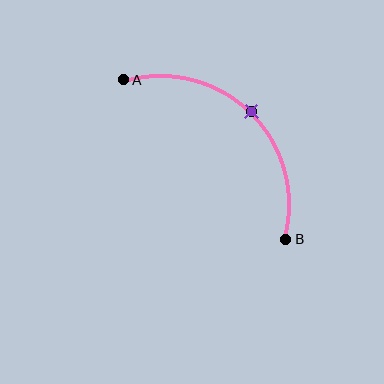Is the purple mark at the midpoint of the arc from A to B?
Yes. The purple mark lies on the arc at equal arc-length from both A and B — it is the arc midpoint.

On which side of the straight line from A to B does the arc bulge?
The arc bulges above and to the right of the straight line connecting A and B.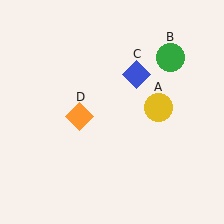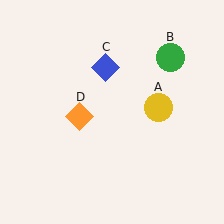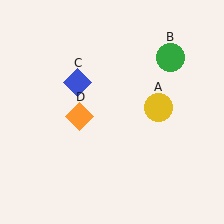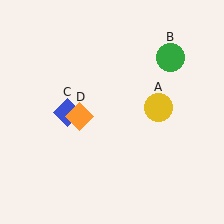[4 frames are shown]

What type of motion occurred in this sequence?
The blue diamond (object C) rotated counterclockwise around the center of the scene.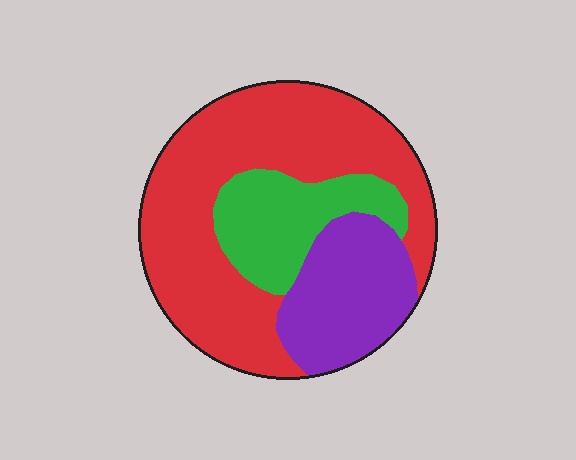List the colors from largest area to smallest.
From largest to smallest: red, purple, green.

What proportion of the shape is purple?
Purple covers 23% of the shape.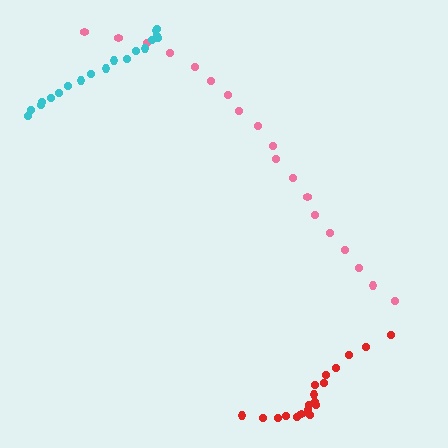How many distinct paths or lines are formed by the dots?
There are 3 distinct paths.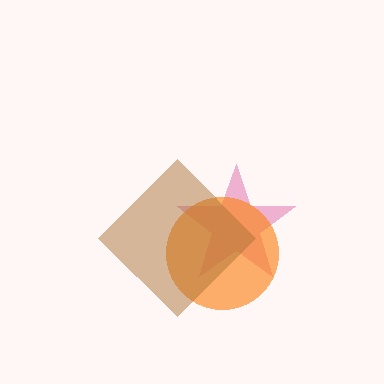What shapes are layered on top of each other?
The layered shapes are: a pink star, an orange circle, a brown diamond.